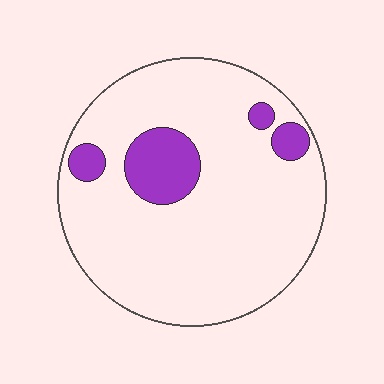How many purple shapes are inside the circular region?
4.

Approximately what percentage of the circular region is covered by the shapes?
Approximately 15%.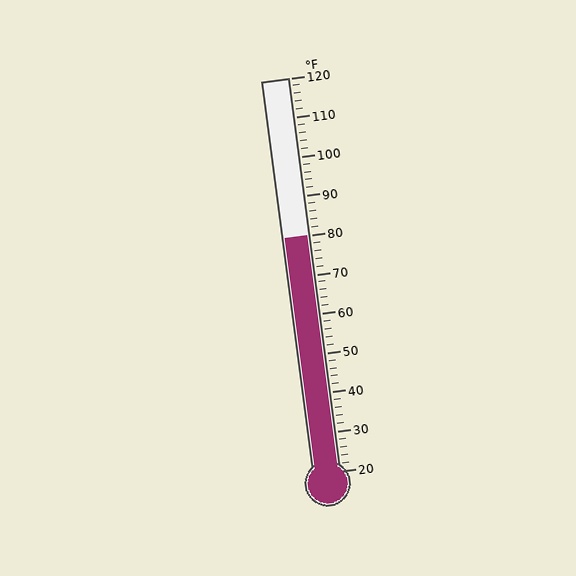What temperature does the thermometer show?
The thermometer shows approximately 80°F.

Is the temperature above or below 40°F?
The temperature is above 40°F.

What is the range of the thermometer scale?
The thermometer scale ranges from 20°F to 120°F.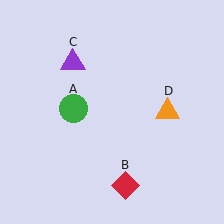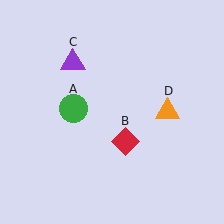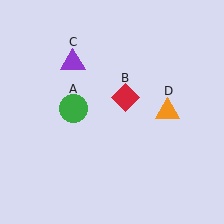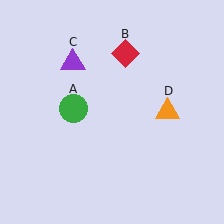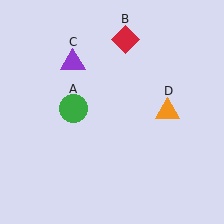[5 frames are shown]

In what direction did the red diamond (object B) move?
The red diamond (object B) moved up.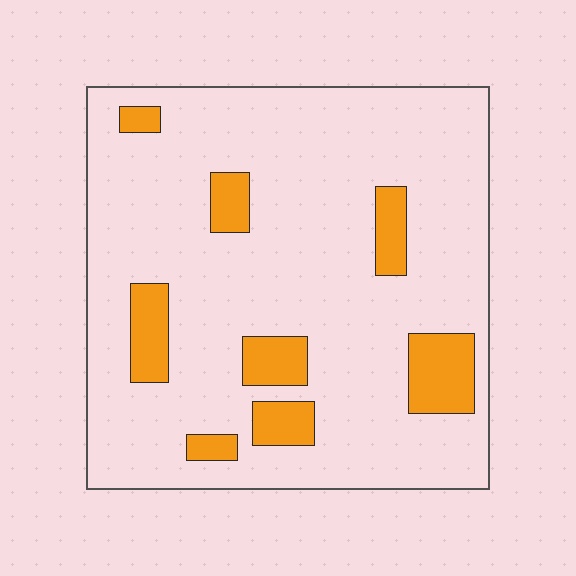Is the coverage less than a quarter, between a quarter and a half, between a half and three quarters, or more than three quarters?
Less than a quarter.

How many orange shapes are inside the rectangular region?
8.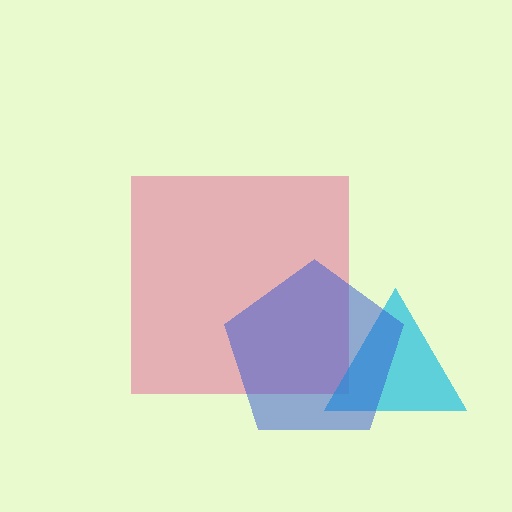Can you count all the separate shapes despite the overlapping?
Yes, there are 3 separate shapes.